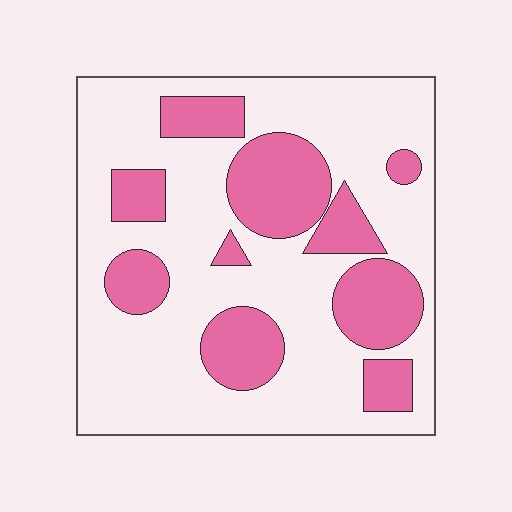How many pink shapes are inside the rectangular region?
10.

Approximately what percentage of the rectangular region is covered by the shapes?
Approximately 30%.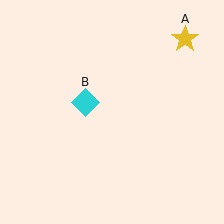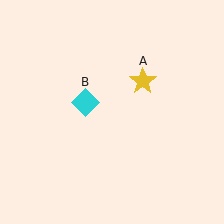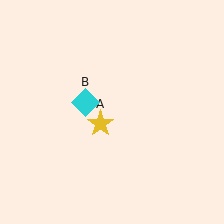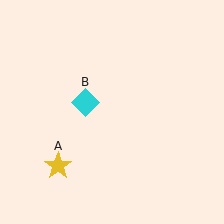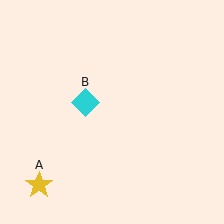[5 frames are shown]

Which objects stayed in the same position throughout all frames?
Cyan diamond (object B) remained stationary.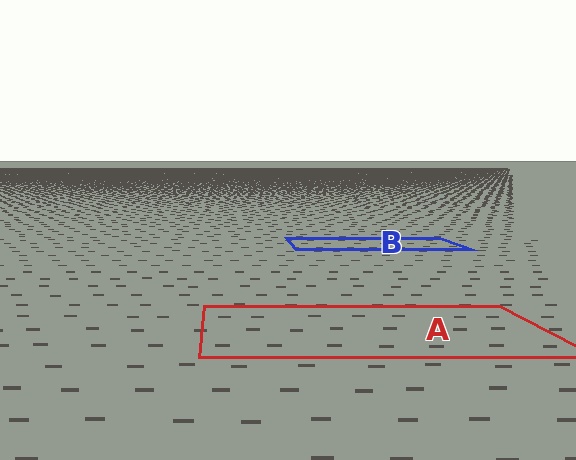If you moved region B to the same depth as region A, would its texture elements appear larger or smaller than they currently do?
They would appear larger. At a closer depth, the same texture elements are projected at a bigger on-screen size.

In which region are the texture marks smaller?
The texture marks are smaller in region B, because it is farther away.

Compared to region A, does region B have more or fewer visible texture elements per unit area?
Region B has more texture elements per unit area — they are packed more densely because it is farther away.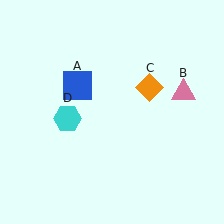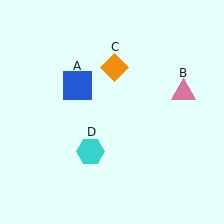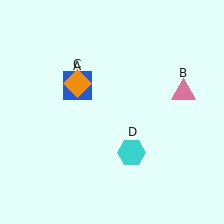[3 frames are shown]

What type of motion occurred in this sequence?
The orange diamond (object C), cyan hexagon (object D) rotated counterclockwise around the center of the scene.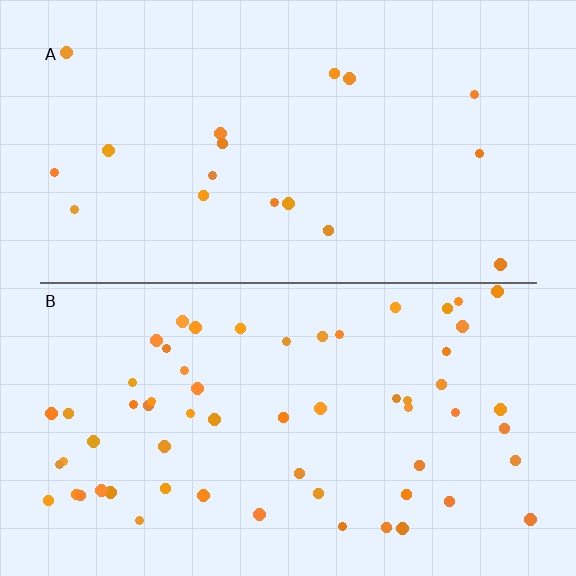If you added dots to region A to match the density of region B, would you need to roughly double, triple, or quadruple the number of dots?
Approximately triple.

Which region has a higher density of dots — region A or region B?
B (the bottom).